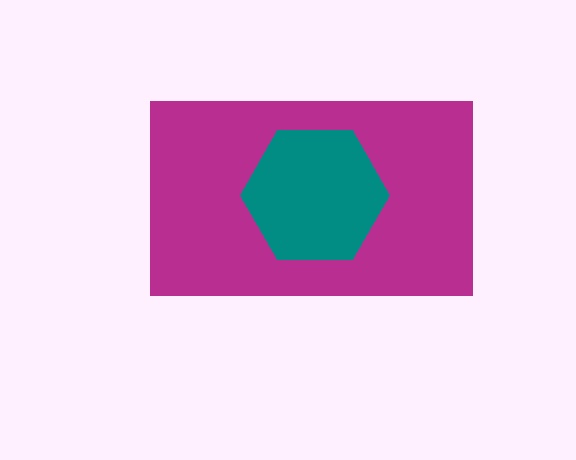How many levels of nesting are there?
2.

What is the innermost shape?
The teal hexagon.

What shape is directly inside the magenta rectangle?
The teal hexagon.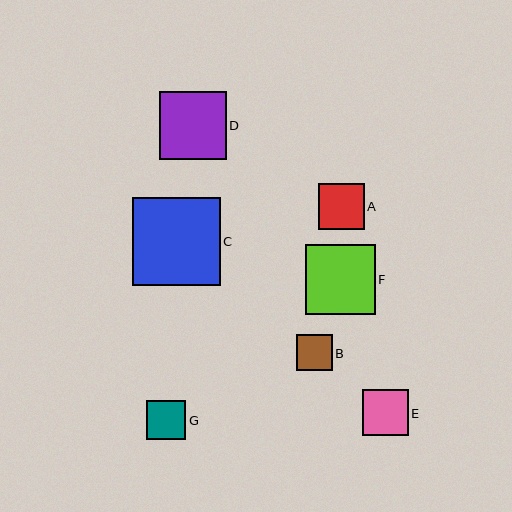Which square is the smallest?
Square B is the smallest with a size of approximately 36 pixels.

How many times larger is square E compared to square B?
Square E is approximately 1.3 times the size of square B.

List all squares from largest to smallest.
From largest to smallest: C, F, D, E, A, G, B.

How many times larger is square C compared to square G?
Square C is approximately 2.2 times the size of square G.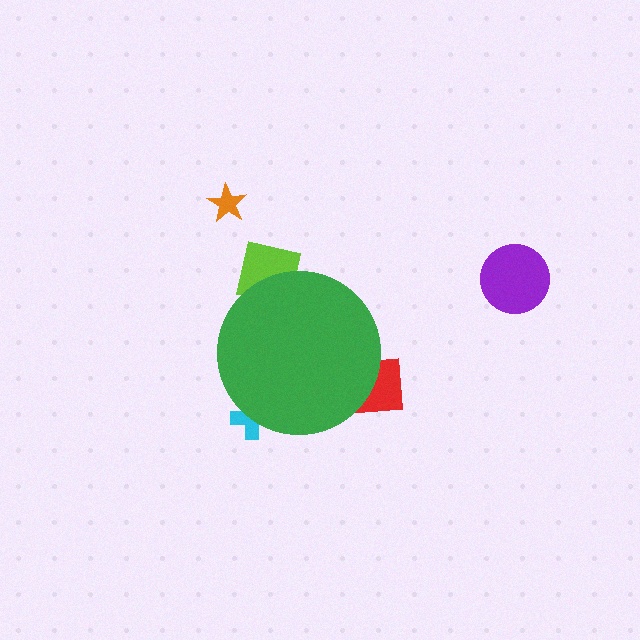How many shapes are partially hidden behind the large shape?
3 shapes are partially hidden.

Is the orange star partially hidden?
No, the orange star is fully visible.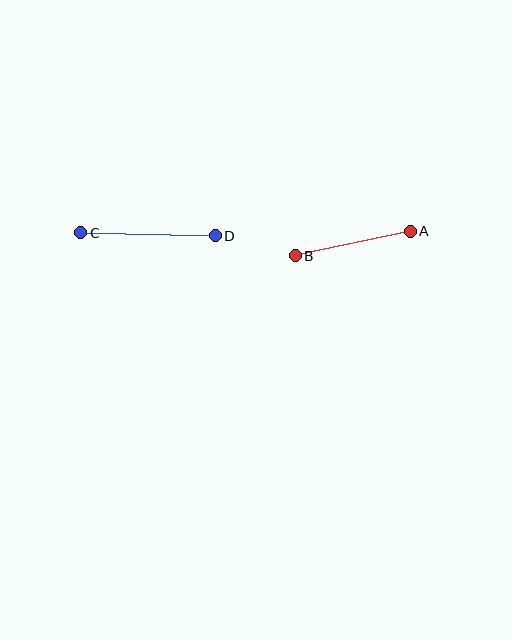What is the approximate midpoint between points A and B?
The midpoint is at approximately (353, 244) pixels.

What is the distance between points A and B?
The distance is approximately 118 pixels.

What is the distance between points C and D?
The distance is approximately 134 pixels.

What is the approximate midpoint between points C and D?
The midpoint is at approximately (148, 234) pixels.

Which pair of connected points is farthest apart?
Points C and D are farthest apart.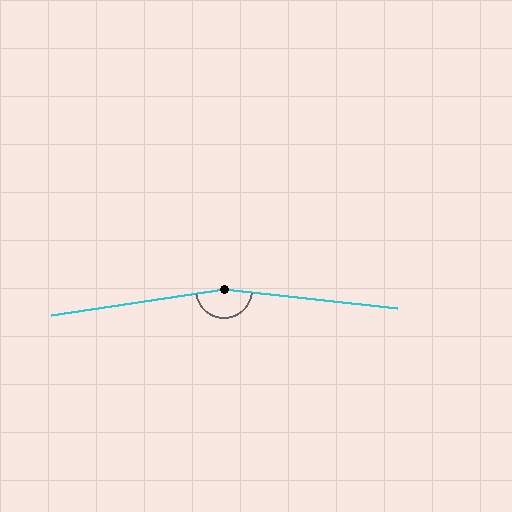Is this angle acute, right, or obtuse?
It is obtuse.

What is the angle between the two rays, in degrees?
Approximately 165 degrees.